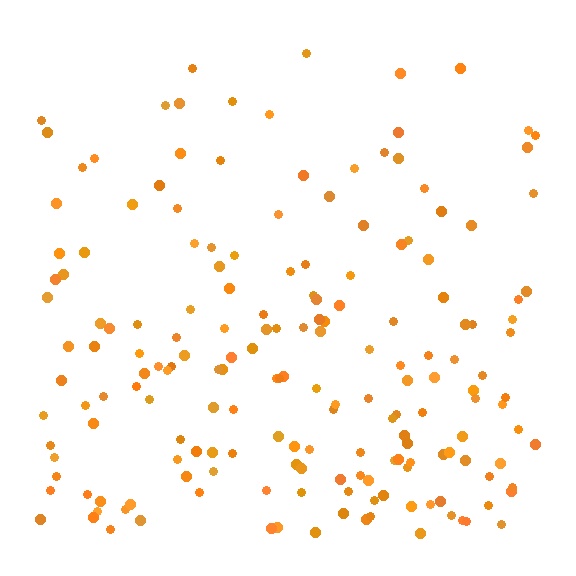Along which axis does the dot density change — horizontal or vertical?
Vertical.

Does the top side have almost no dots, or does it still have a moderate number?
Still a moderate number, just noticeably fewer than the bottom.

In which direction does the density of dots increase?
From top to bottom, with the bottom side densest.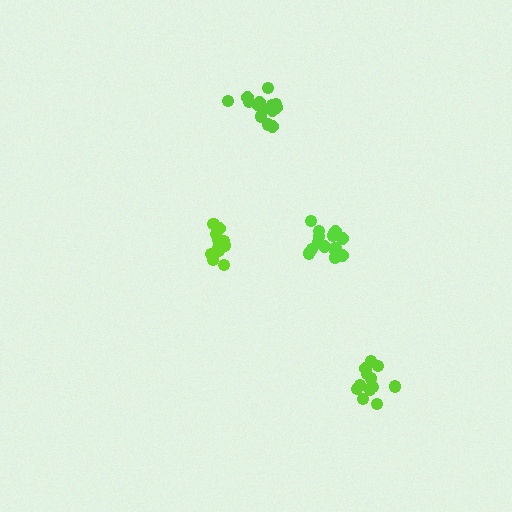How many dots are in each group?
Group 1: 14 dots, Group 2: 14 dots, Group 3: 12 dots, Group 4: 12 dots (52 total).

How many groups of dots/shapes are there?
There are 4 groups.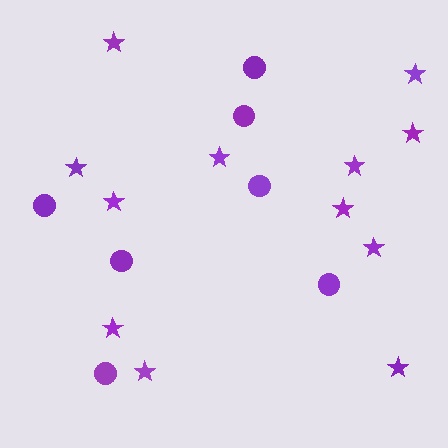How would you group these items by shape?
There are 2 groups: one group of circles (7) and one group of stars (12).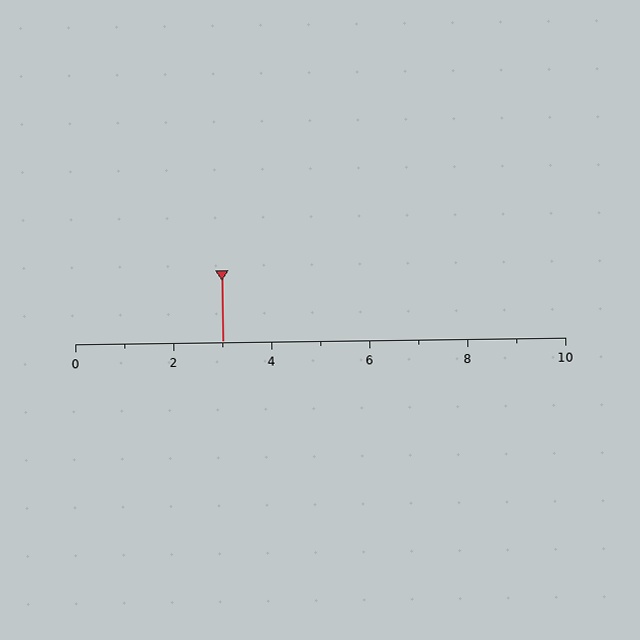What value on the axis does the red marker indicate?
The marker indicates approximately 3.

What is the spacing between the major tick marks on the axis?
The major ticks are spaced 2 apart.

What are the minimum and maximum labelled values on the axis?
The axis runs from 0 to 10.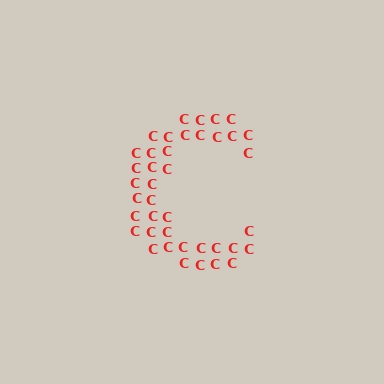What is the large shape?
The large shape is the letter C.